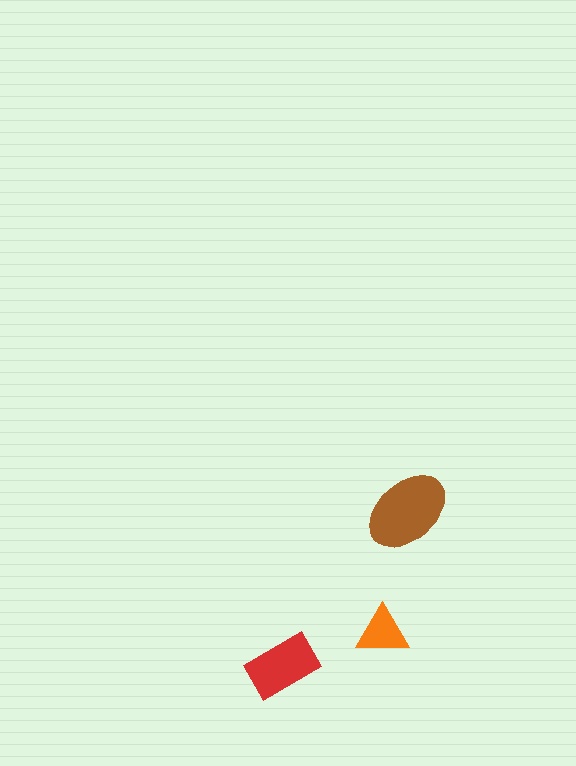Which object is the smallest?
The orange triangle.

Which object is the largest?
The brown ellipse.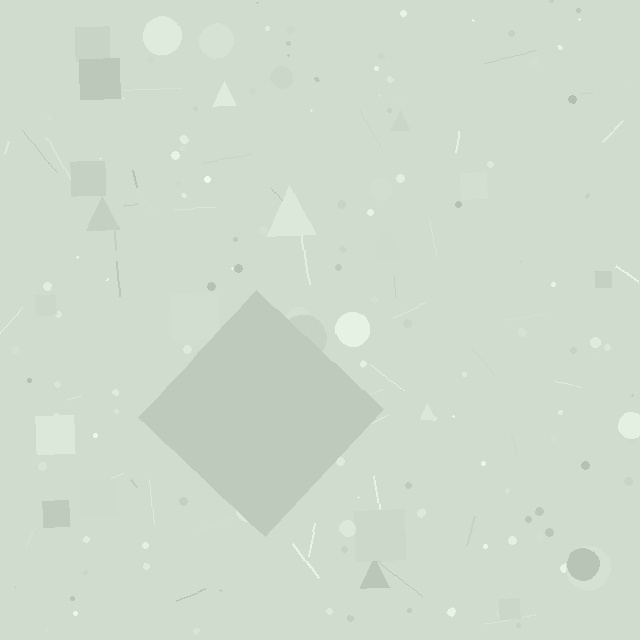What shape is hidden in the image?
A diamond is hidden in the image.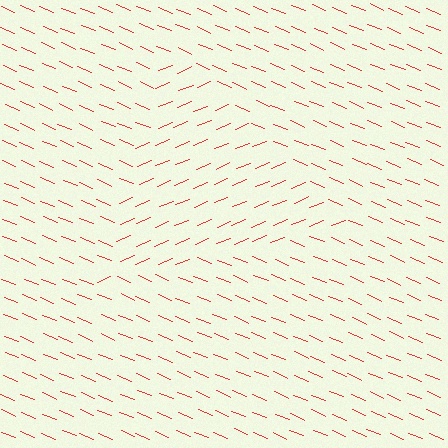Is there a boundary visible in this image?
Yes, there is a texture boundary formed by a change in line orientation.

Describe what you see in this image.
The image is filled with small red line segments. A triangle region in the image has lines oriented differently from the surrounding lines, creating a visible texture boundary.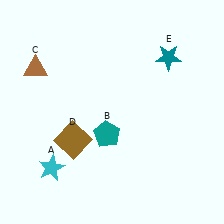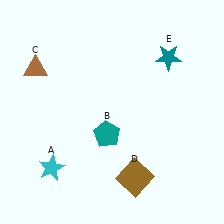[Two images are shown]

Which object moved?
The brown square (D) moved right.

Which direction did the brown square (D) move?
The brown square (D) moved right.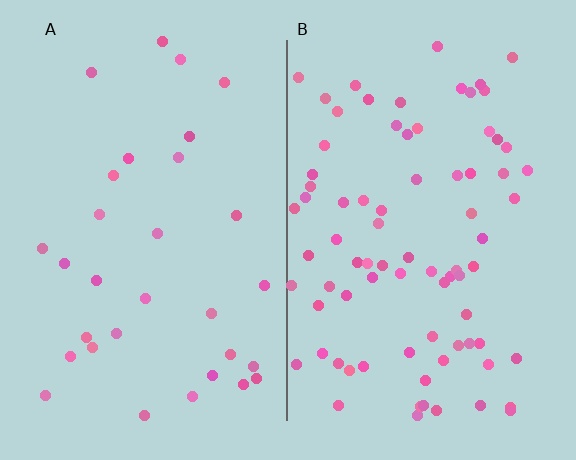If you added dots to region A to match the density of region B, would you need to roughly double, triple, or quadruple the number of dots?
Approximately triple.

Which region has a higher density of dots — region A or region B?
B (the right).